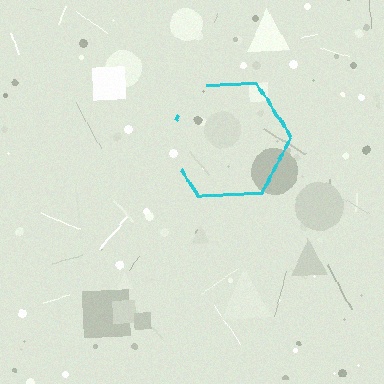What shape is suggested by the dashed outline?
The dashed outline suggests a hexagon.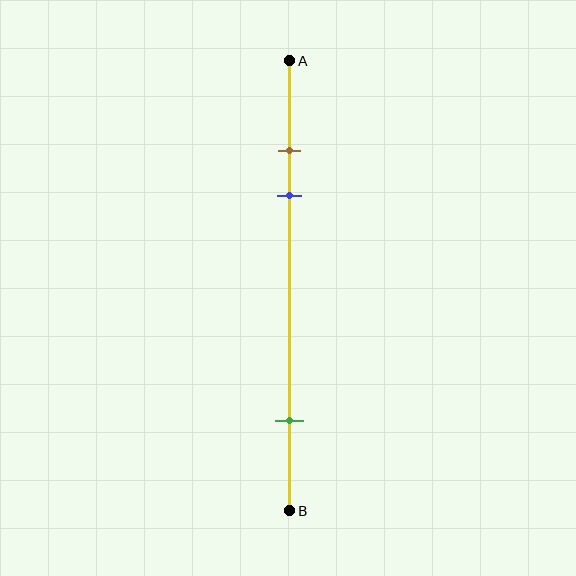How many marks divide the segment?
There are 3 marks dividing the segment.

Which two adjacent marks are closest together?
The brown and blue marks are the closest adjacent pair.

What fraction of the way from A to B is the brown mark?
The brown mark is approximately 20% (0.2) of the way from A to B.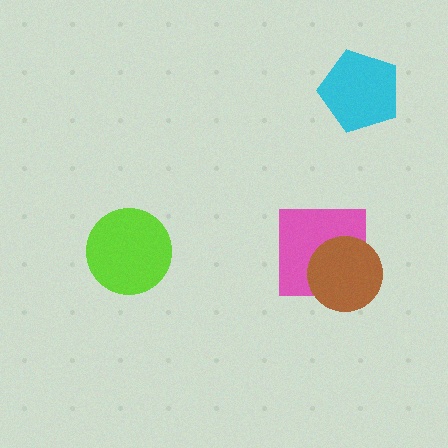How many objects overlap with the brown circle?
1 object overlaps with the brown circle.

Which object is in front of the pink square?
The brown circle is in front of the pink square.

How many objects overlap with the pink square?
1 object overlaps with the pink square.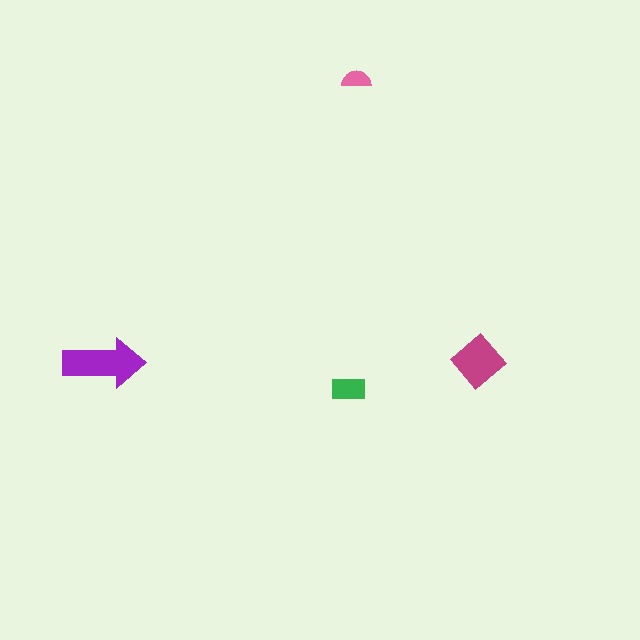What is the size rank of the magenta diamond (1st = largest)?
2nd.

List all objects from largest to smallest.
The purple arrow, the magenta diamond, the green rectangle, the pink semicircle.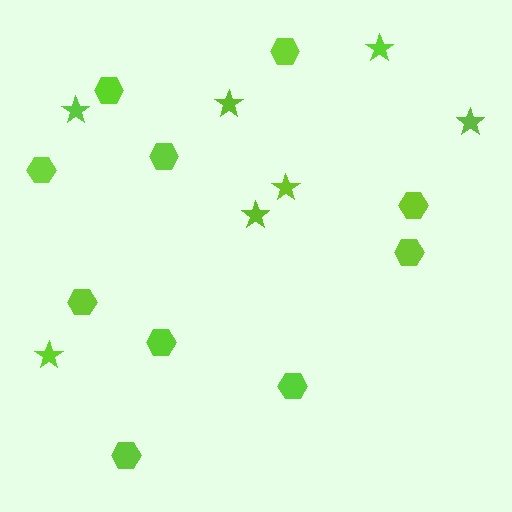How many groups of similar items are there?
There are 2 groups: one group of hexagons (10) and one group of stars (7).